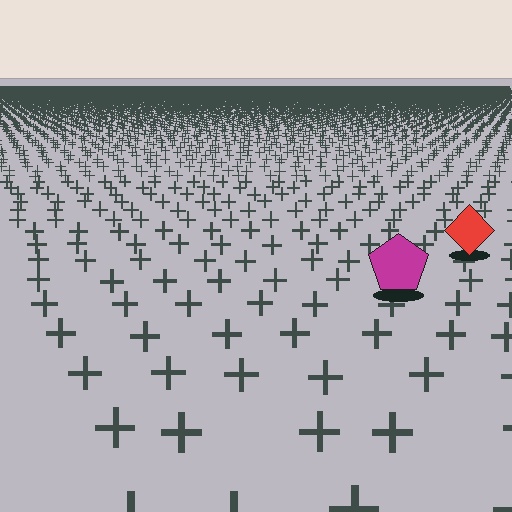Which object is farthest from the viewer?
The red diamond is farthest from the viewer. It appears smaller and the ground texture around it is denser.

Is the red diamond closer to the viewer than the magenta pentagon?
No. The magenta pentagon is closer — you can tell from the texture gradient: the ground texture is coarser near it.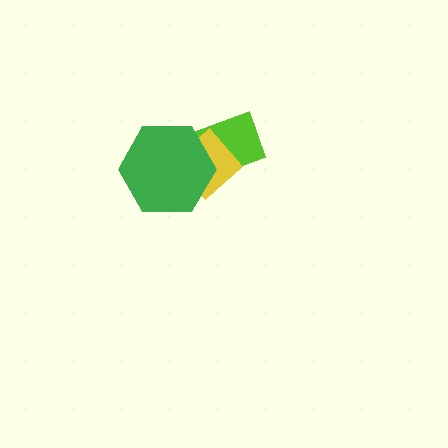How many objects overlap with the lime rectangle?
2 objects overlap with the lime rectangle.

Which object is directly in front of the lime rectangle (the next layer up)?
The yellow diamond is directly in front of the lime rectangle.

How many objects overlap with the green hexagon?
2 objects overlap with the green hexagon.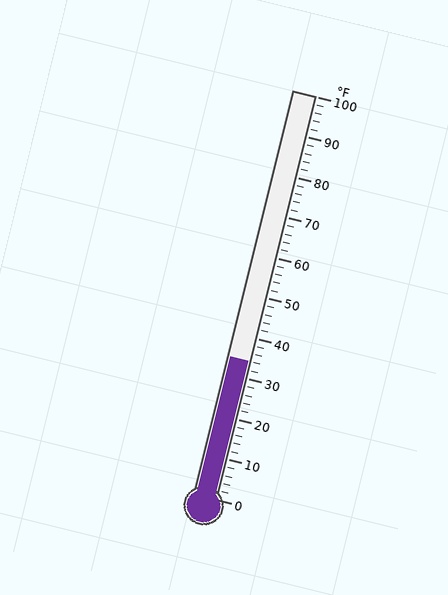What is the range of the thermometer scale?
The thermometer scale ranges from 0°F to 100°F.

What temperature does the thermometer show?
The thermometer shows approximately 34°F.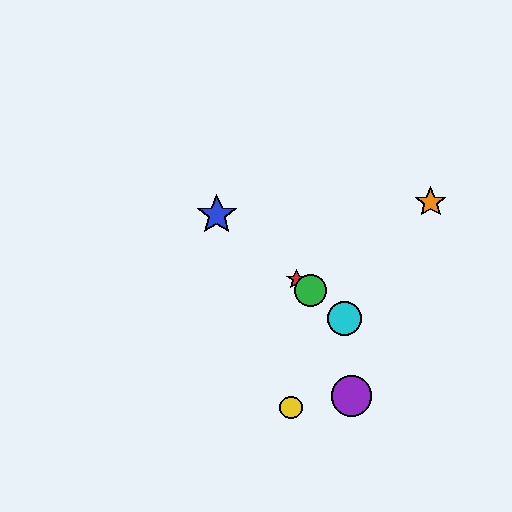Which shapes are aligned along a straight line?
The red star, the blue star, the green circle, the cyan circle are aligned along a straight line.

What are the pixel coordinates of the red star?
The red star is at (297, 279).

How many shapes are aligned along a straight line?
4 shapes (the red star, the blue star, the green circle, the cyan circle) are aligned along a straight line.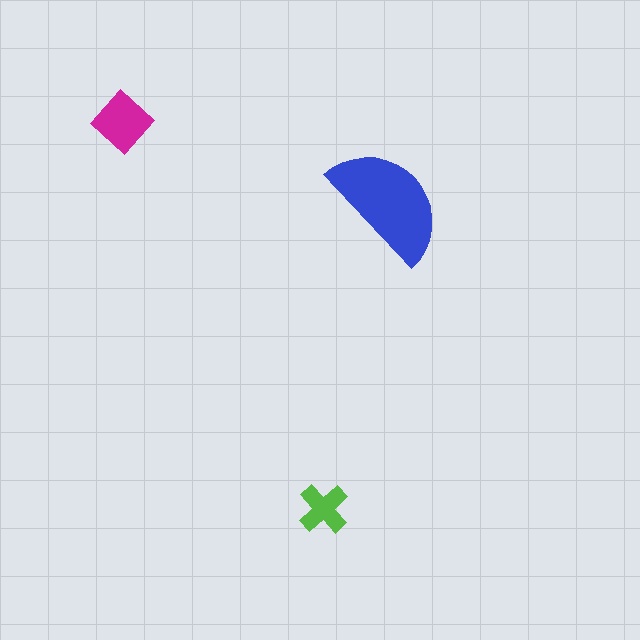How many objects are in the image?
There are 3 objects in the image.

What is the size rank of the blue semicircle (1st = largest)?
1st.